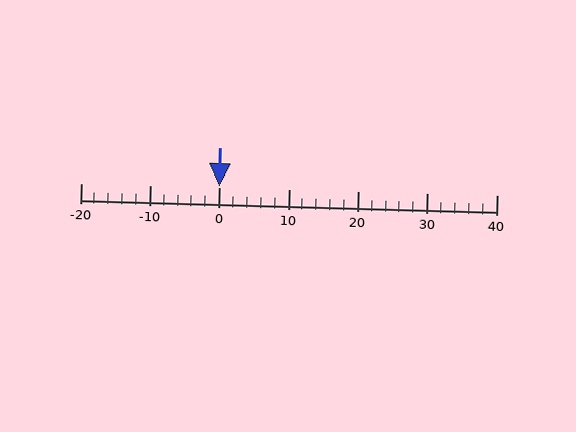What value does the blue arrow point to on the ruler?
The blue arrow points to approximately 0.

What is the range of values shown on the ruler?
The ruler shows values from -20 to 40.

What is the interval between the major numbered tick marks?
The major tick marks are spaced 10 units apart.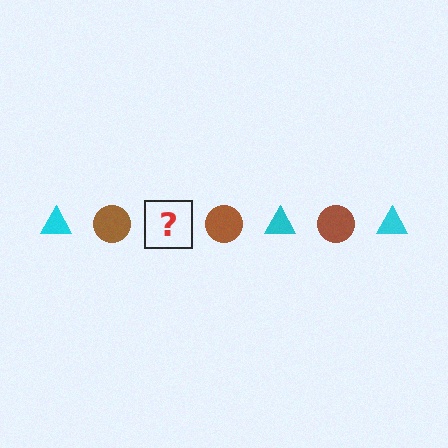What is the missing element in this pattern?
The missing element is a cyan triangle.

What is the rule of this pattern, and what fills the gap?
The rule is that the pattern alternates between cyan triangle and brown circle. The gap should be filled with a cyan triangle.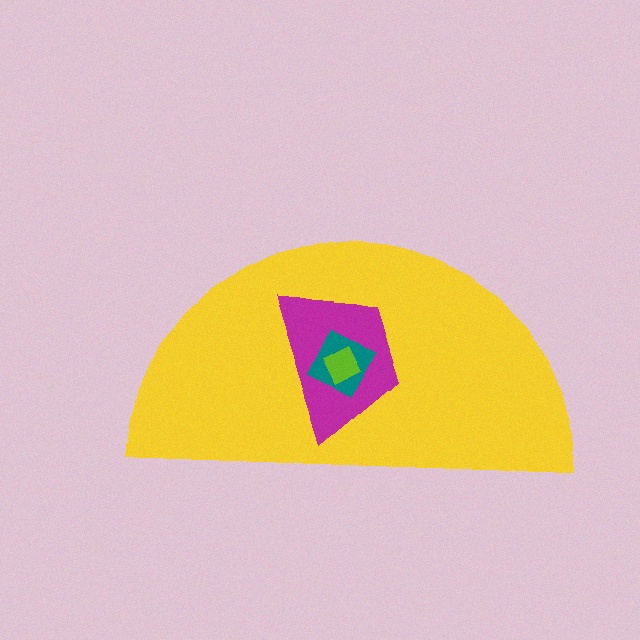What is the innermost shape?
The lime square.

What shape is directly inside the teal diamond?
The lime square.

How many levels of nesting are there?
4.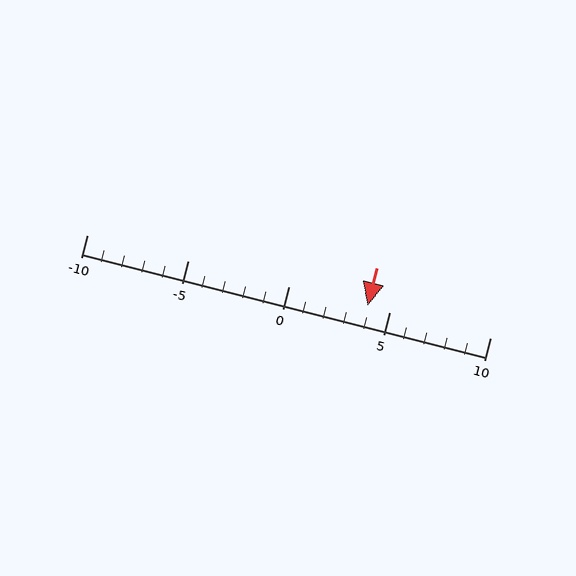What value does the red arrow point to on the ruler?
The red arrow points to approximately 4.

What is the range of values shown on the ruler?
The ruler shows values from -10 to 10.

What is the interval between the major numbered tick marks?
The major tick marks are spaced 5 units apart.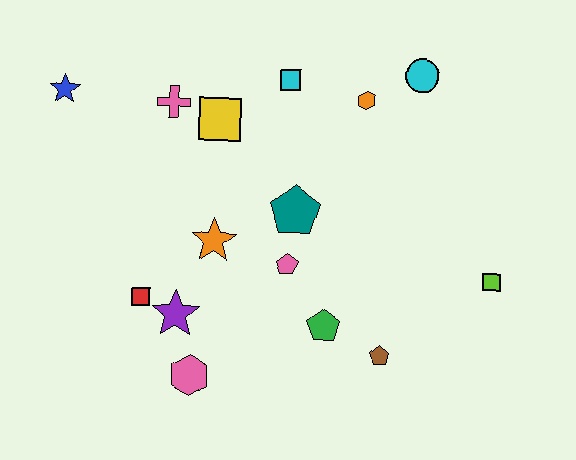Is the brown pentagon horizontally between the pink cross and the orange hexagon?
No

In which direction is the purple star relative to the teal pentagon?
The purple star is to the left of the teal pentagon.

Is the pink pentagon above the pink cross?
No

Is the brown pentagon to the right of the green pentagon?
Yes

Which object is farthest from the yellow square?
The lime square is farthest from the yellow square.